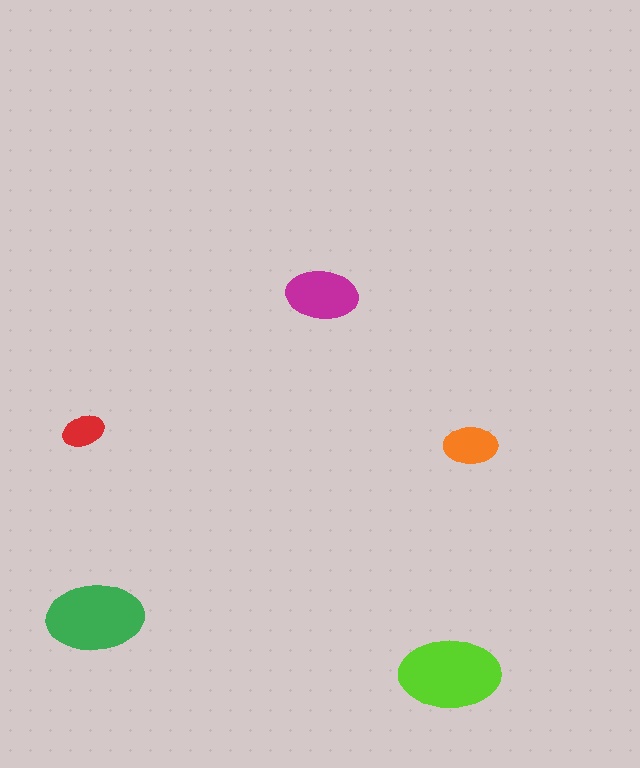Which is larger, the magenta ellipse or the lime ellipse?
The lime one.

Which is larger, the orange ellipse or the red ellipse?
The orange one.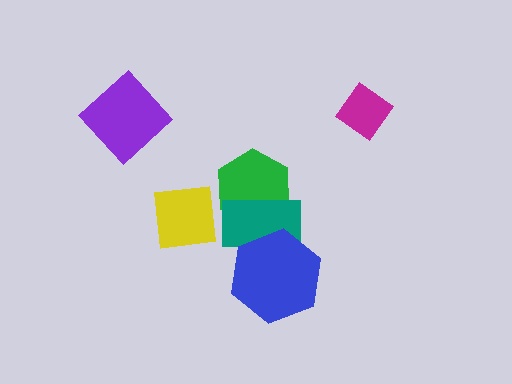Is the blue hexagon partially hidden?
No, no other shape covers it.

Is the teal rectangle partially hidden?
Yes, it is partially covered by another shape.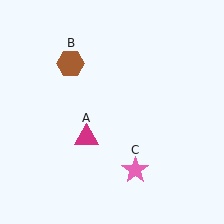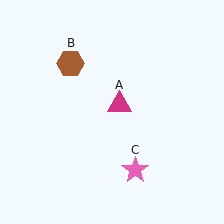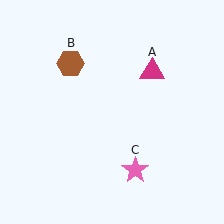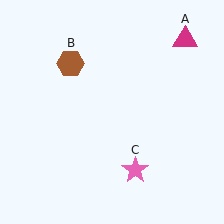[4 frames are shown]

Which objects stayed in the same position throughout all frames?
Brown hexagon (object B) and pink star (object C) remained stationary.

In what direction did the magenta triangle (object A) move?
The magenta triangle (object A) moved up and to the right.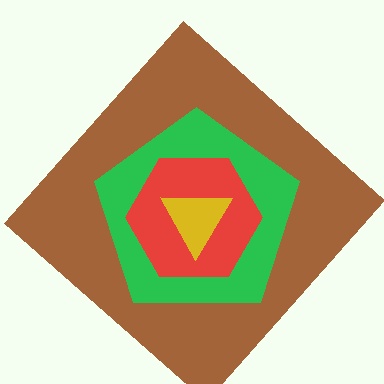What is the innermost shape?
The yellow triangle.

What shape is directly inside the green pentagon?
The red hexagon.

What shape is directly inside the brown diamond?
The green pentagon.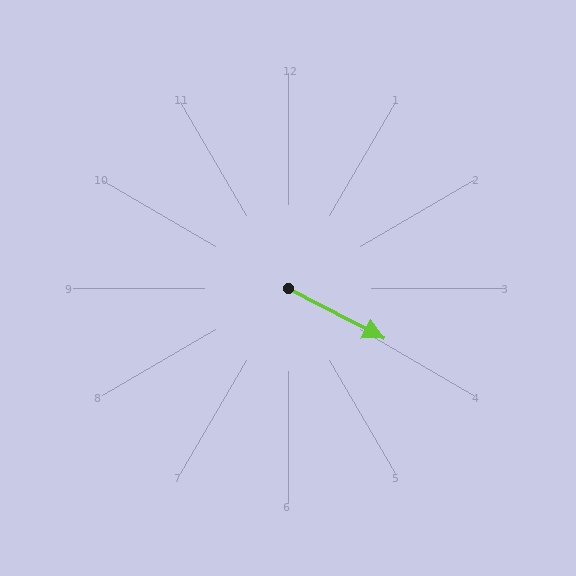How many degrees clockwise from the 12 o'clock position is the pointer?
Approximately 118 degrees.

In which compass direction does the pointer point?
Southeast.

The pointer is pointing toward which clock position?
Roughly 4 o'clock.